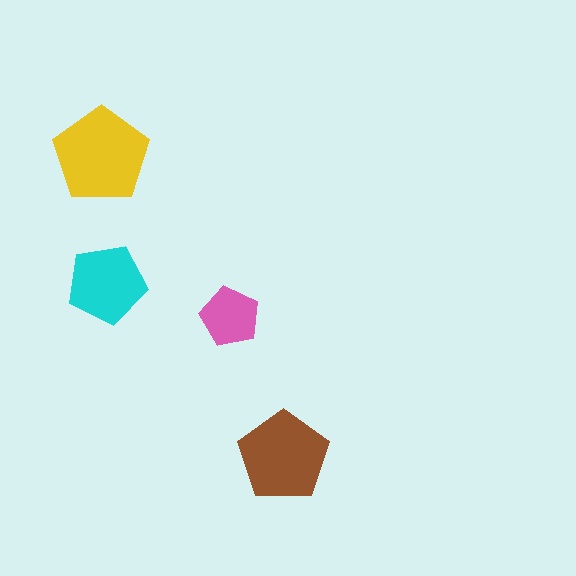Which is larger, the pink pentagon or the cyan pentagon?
The cyan one.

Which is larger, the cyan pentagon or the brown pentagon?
The brown one.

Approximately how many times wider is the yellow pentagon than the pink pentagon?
About 1.5 times wider.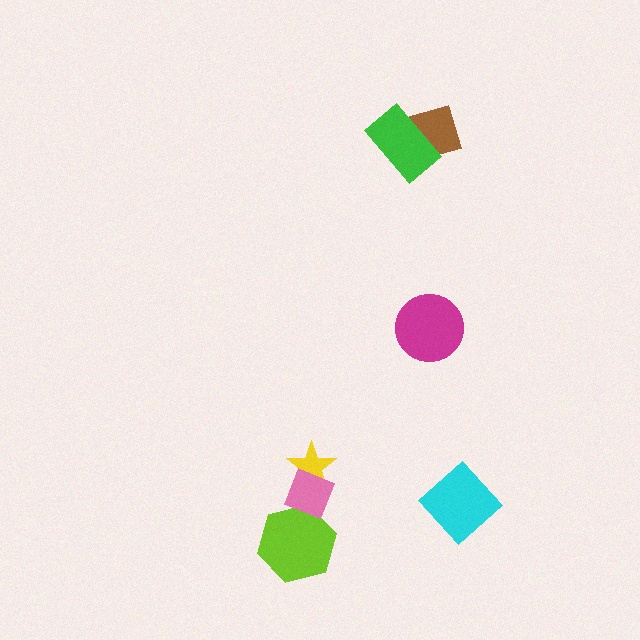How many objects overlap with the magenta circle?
0 objects overlap with the magenta circle.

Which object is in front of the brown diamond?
The green rectangle is in front of the brown diamond.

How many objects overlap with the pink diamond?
2 objects overlap with the pink diamond.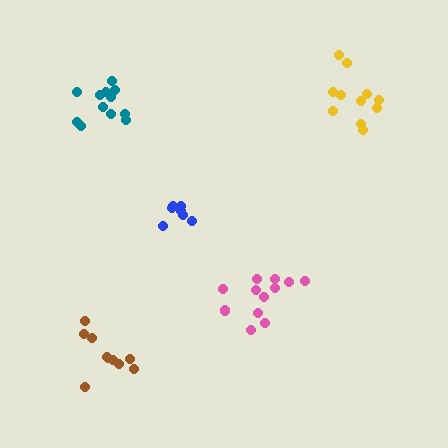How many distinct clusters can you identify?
There are 5 distinct clusters.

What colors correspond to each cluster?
The clusters are colored: brown, blue, teal, pink, yellow.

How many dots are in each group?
Group 1: 10 dots, Group 2: 7 dots, Group 3: 12 dots, Group 4: 12 dots, Group 5: 11 dots (52 total).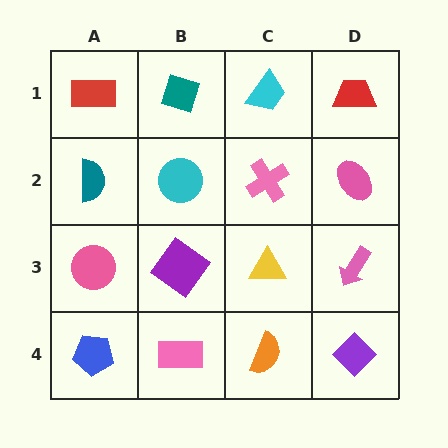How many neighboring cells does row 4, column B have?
3.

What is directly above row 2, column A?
A red rectangle.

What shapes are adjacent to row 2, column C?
A cyan trapezoid (row 1, column C), a yellow triangle (row 3, column C), a cyan circle (row 2, column B), a pink ellipse (row 2, column D).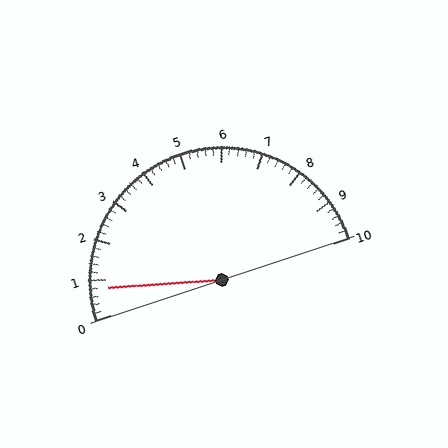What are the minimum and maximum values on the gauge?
The gauge ranges from 0 to 10.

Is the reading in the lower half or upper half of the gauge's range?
The reading is in the lower half of the range (0 to 10).